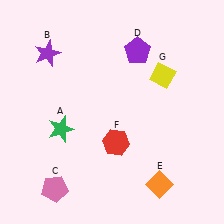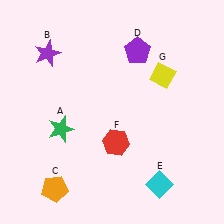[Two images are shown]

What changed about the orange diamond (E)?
In Image 1, E is orange. In Image 2, it changed to cyan.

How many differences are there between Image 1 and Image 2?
There are 2 differences between the two images.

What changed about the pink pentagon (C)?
In Image 1, C is pink. In Image 2, it changed to orange.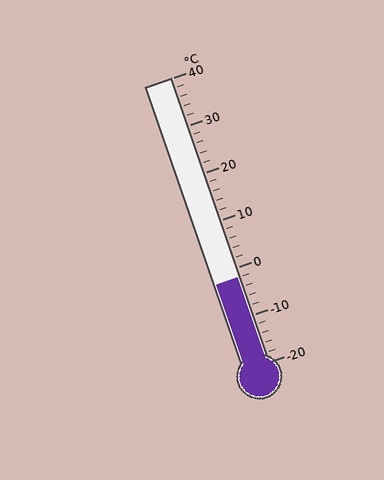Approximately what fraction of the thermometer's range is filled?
The thermometer is filled to approximately 30% of its range.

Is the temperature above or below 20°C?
The temperature is below 20°C.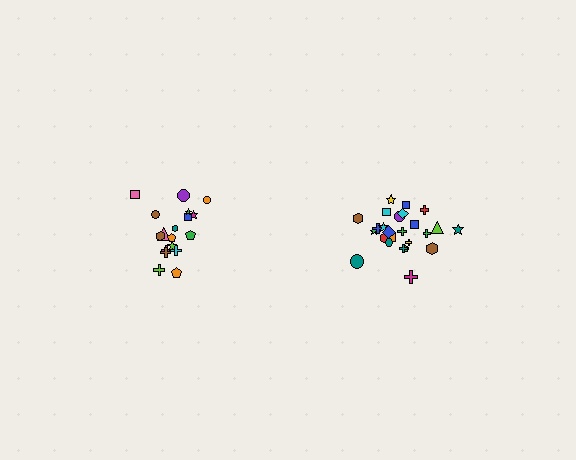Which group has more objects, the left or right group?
The right group.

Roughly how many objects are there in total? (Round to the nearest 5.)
Roughly 45 objects in total.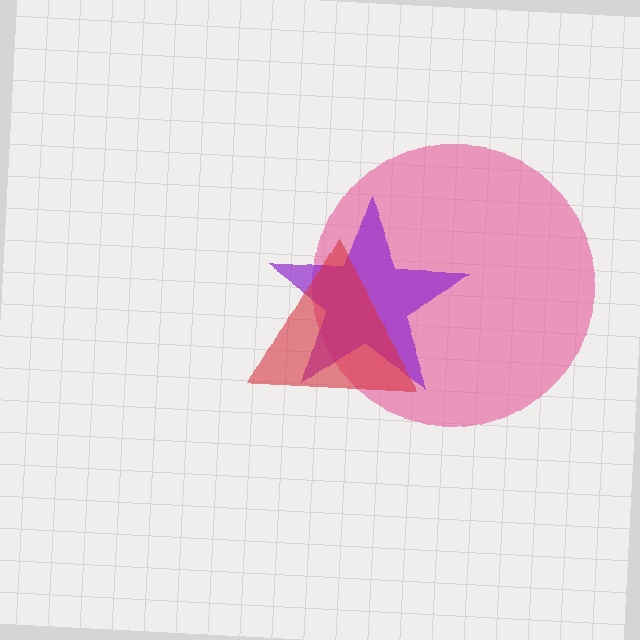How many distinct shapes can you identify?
There are 3 distinct shapes: a pink circle, a purple star, a red triangle.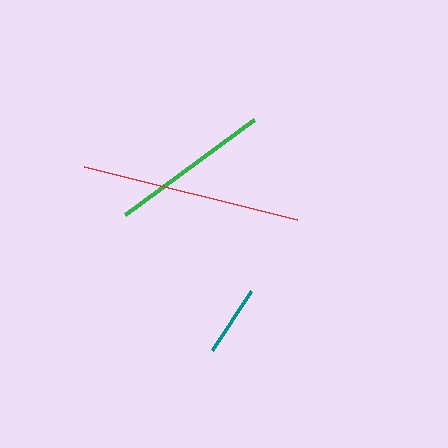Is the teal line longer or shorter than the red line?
The red line is longer than the teal line.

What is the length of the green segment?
The green segment is approximately 160 pixels long.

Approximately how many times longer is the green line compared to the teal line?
The green line is approximately 2.3 times the length of the teal line.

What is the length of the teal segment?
The teal segment is approximately 70 pixels long.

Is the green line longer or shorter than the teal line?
The green line is longer than the teal line.